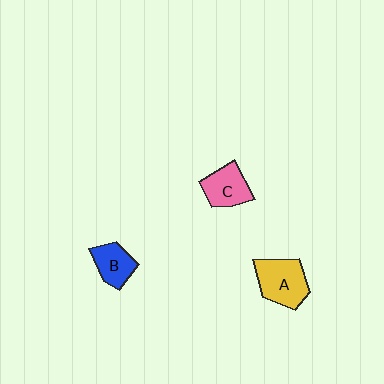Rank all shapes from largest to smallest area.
From largest to smallest: A (yellow), C (pink), B (blue).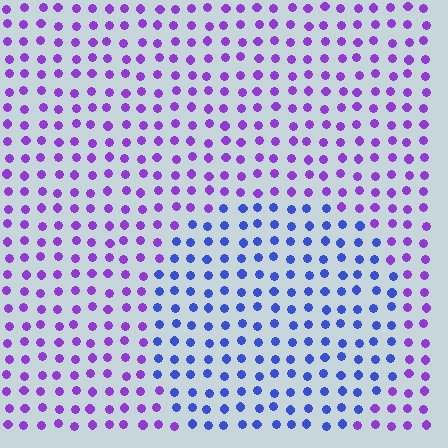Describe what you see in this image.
The image is filled with small purple elements in a uniform arrangement. A circle-shaped region is visible where the elements are tinted to a slightly different hue, forming a subtle color boundary.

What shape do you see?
I see a circle.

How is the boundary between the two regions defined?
The boundary is defined purely by a slight shift in hue (about 45 degrees). Spacing, size, and orientation are identical on both sides.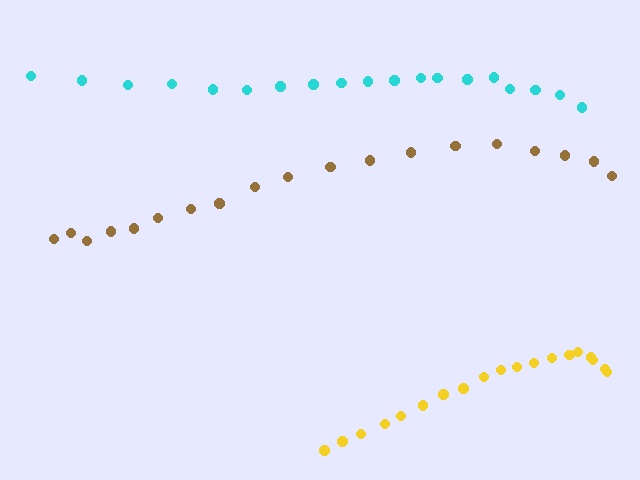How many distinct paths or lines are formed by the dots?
There are 3 distinct paths.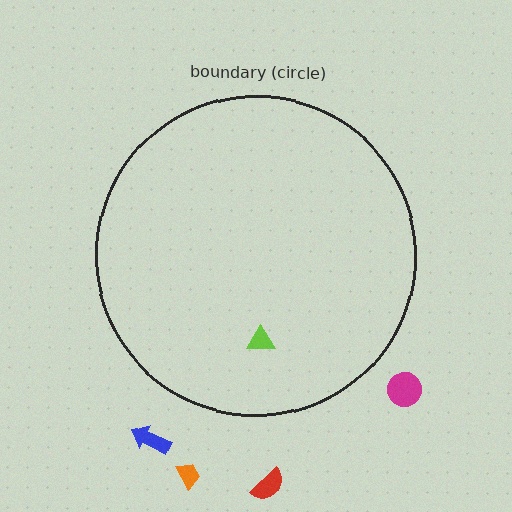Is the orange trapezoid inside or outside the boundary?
Outside.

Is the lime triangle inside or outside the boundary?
Inside.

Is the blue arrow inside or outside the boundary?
Outside.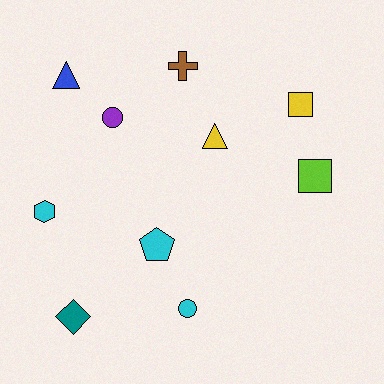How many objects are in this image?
There are 10 objects.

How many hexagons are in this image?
There is 1 hexagon.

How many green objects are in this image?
There are no green objects.